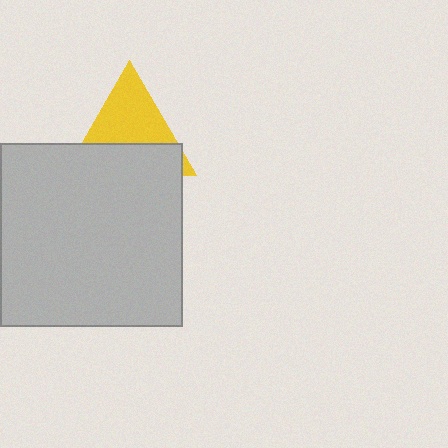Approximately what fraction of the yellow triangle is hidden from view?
Roughly 46% of the yellow triangle is hidden behind the light gray square.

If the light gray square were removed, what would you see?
You would see the complete yellow triangle.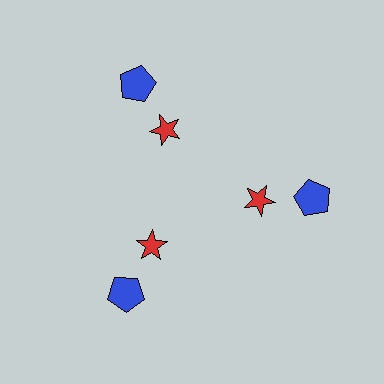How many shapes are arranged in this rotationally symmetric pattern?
There are 6 shapes, arranged in 3 groups of 2.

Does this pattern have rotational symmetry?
Yes, this pattern has 3-fold rotational symmetry. It looks the same after rotating 120 degrees around the center.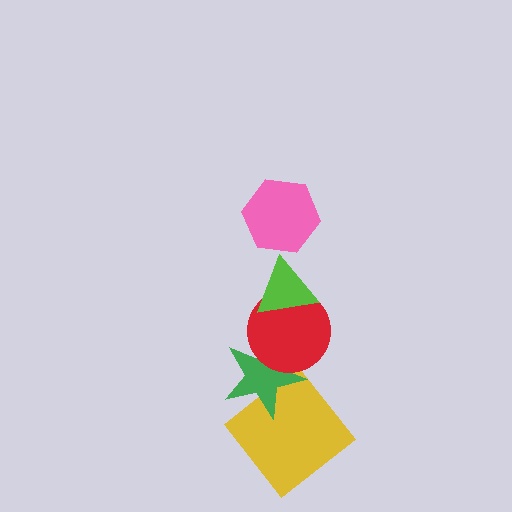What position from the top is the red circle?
The red circle is 3rd from the top.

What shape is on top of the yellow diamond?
The green star is on top of the yellow diamond.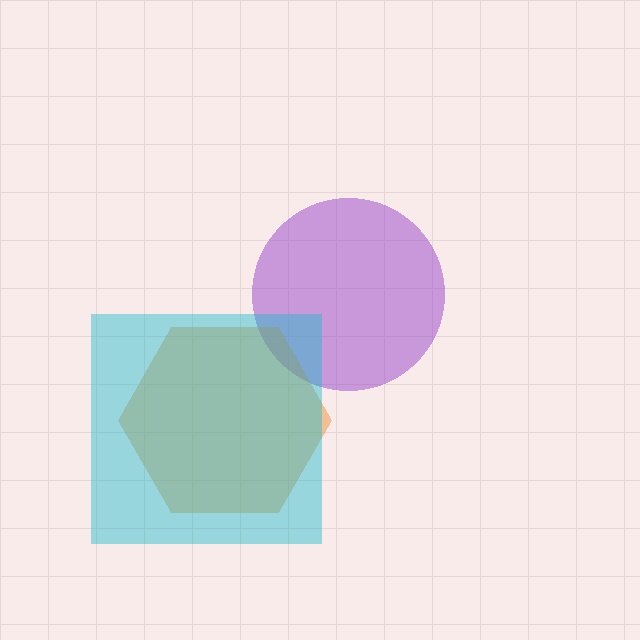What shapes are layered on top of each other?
The layered shapes are: a purple circle, an orange hexagon, a cyan square.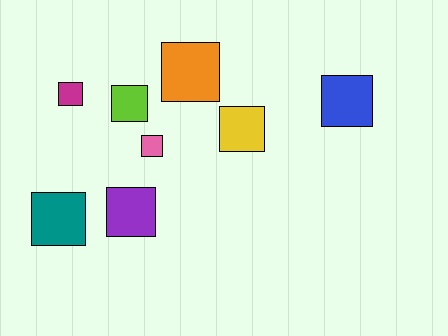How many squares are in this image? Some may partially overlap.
There are 8 squares.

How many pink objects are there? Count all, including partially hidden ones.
There is 1 pink object.